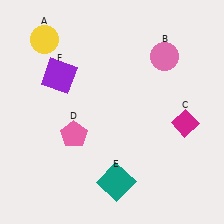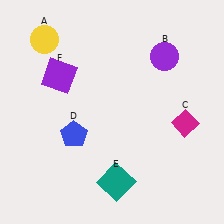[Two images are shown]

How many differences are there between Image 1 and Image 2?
There are 2 differences between the two images.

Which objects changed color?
B changed from pink to purple. D changed from pink to blue.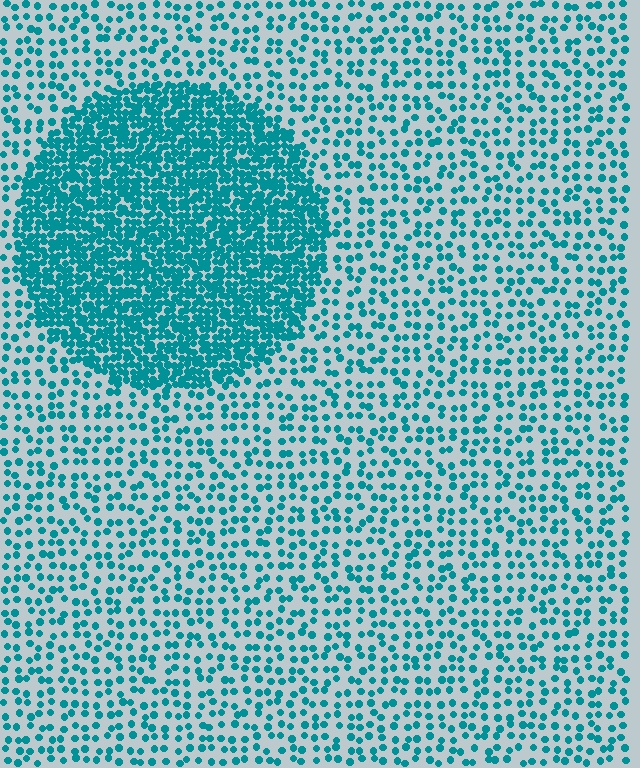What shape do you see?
I see a circle.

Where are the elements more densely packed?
The elements are more densely packed inside the circle boundary.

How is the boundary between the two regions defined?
The boundary is defined by a change in element density (approximately 2.8x ratio). All elements are the same color, size, and shape.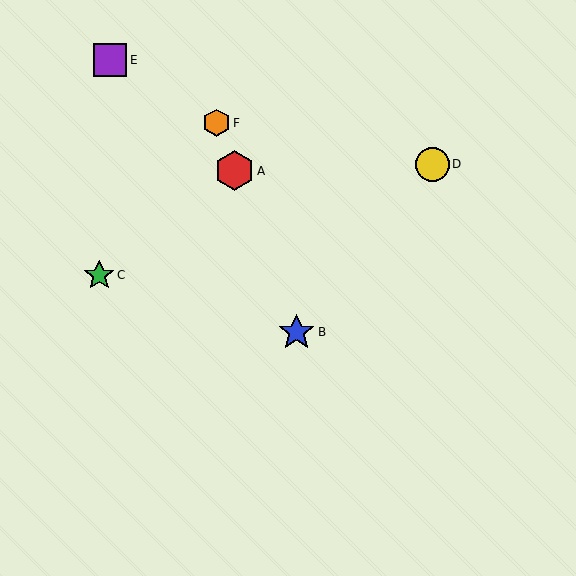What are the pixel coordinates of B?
Object B is at (296, 332).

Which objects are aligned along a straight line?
Objects A, B, F are aligned along a straight line.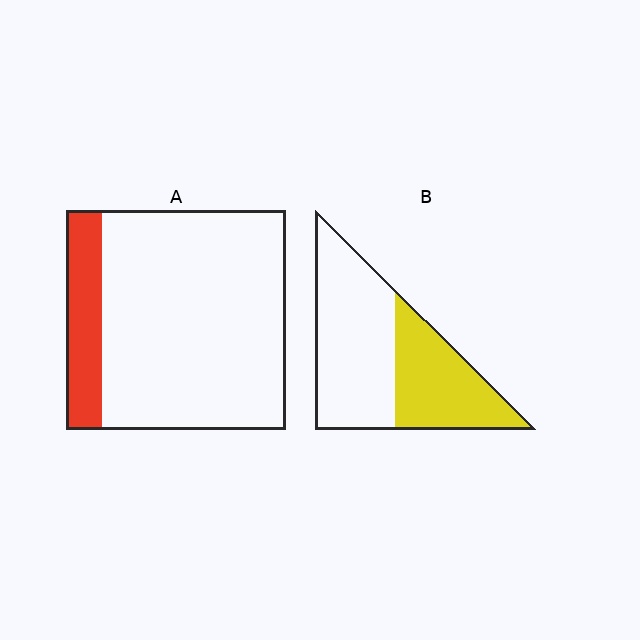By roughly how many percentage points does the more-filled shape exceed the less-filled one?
By roughly 25 percentage points (B over A).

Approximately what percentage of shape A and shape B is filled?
A is approximately 15% and B is approximately 40%.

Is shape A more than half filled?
No.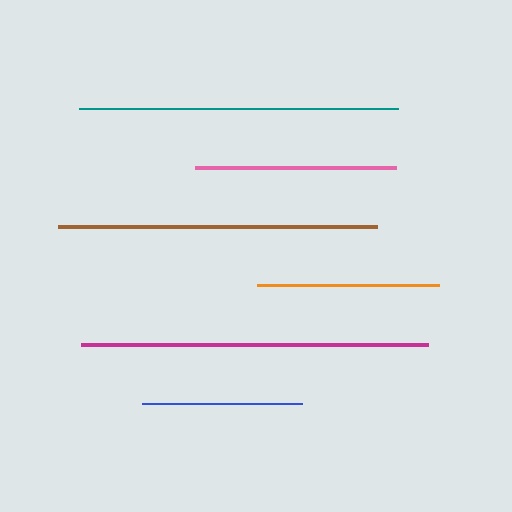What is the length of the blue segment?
The blue segment is approximately 160 pixels long.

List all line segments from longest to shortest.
From longest to shortest: magenta, teal, brown, pink, orange, blue.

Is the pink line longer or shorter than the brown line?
The brown line is longer than the pink line.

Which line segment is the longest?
The magenta line is the longest at approximately 347 pixels.